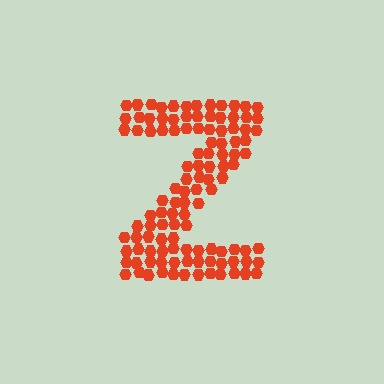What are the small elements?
The small elements are hexagons.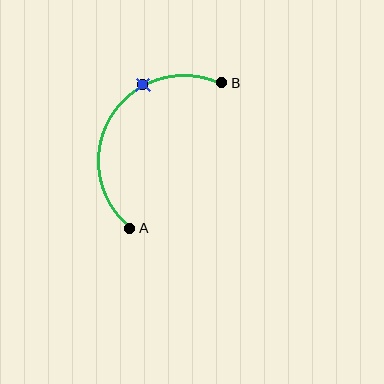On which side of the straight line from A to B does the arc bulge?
The arc bulges to the left of the straight line connecting A and B.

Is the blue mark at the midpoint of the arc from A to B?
No. The blue mark lies on the arc but is closer to endpoint B. The arc midpoint would be at the point on the curve equidistant along the arc from both A and B.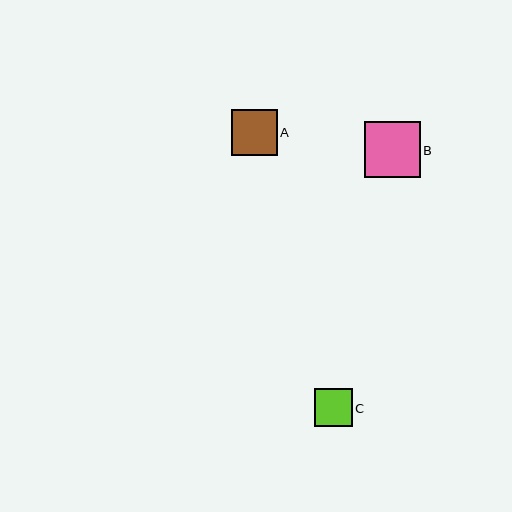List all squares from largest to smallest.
From largest to smallest: B, A, C.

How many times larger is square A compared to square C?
Square A is approximately 1.2 times the size of square C.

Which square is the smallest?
Square C is the smallest with a size of approximately 38 pixels.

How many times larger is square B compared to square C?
Square B is approximately 1.5 times the size of square C.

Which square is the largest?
Square B is the largest with a size of approximately 56 pixels.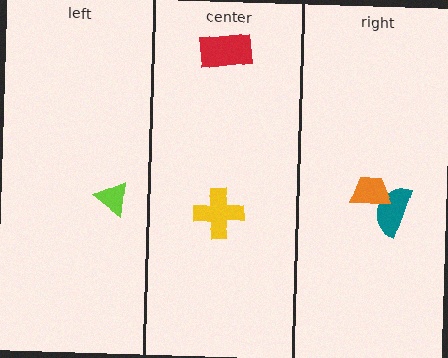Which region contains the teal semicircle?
The right region.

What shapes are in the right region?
The teal semicircle, the orange trapezoid.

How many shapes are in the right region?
2.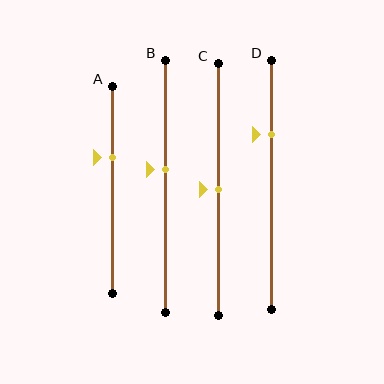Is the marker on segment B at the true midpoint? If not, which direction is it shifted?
No, the marker on segment B is shifted upward by about 7% of the segment length.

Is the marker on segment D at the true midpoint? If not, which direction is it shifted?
No, the marker on segment D is shifted upward by about 20% of the segment length.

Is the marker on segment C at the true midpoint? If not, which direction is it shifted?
Yes, the marker on segment C is at the true midpoint.